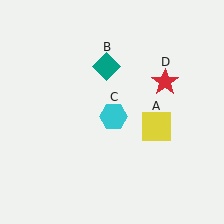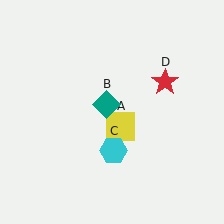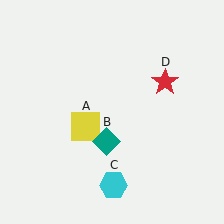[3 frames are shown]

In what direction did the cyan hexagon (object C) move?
The cyan hexagon (object C) moved down.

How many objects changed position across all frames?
3 objects changed position: yellow square (object A), teal diamond (object B), cyan hexagon (object C).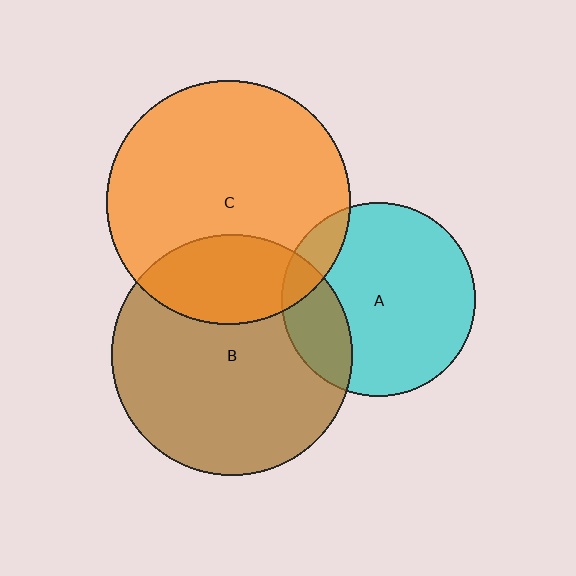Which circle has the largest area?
Circle C (orange).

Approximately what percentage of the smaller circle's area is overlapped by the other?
Approximately 10%.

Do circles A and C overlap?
Yes.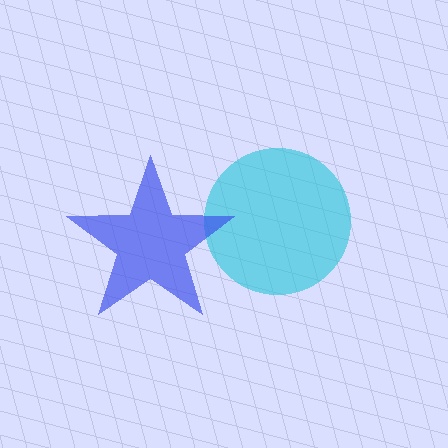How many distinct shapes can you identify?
There are 2 distinct shapes: a cyan circle, a blue star.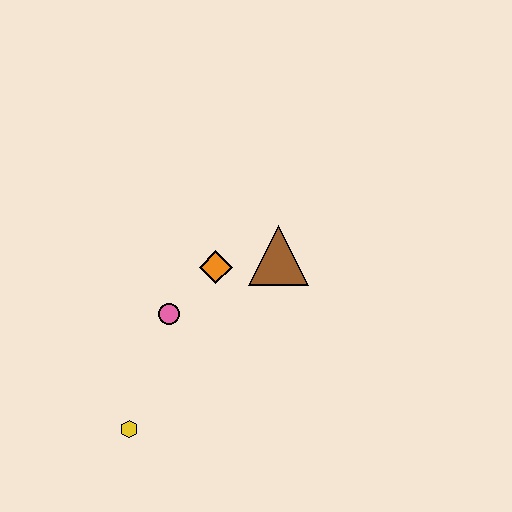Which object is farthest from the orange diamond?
The yellow hexagon is farthest from the orange diamond.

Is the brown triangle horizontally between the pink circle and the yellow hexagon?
No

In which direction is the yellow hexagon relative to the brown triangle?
The yellow hexagon is below the brown triangle.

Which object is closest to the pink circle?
The orange diamond is closest to the pink circle.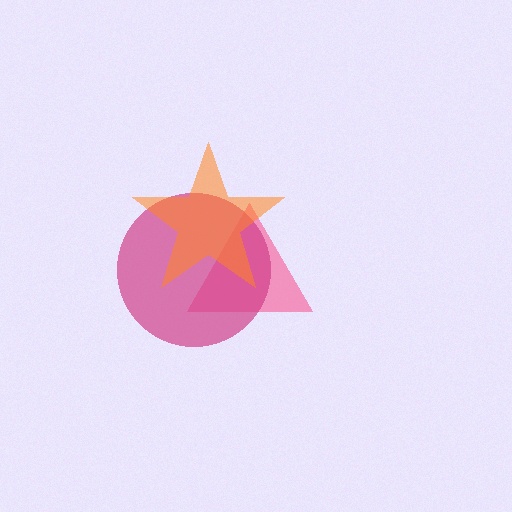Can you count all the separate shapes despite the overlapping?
Yes, there are 3 separate shapes.